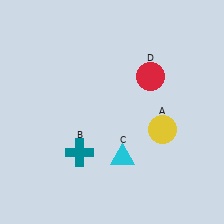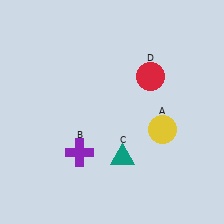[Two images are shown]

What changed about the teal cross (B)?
In Image 1, B is teal. In Image 2, it changed to purple.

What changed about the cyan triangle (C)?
In Image 1, C is cyan. In Image 2, it changed to teal.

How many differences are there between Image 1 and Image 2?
There are 2 differences between the two images.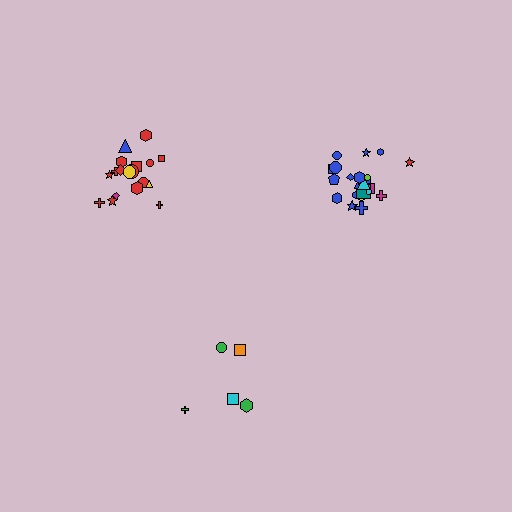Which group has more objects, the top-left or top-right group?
The top-right group.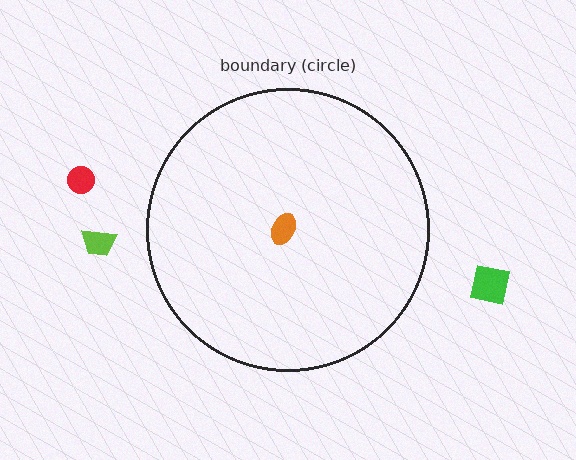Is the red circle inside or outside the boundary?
Outside.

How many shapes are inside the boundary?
1 inside, 3 outside.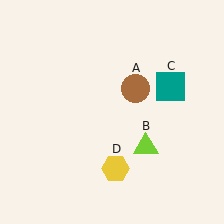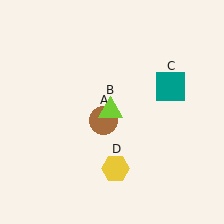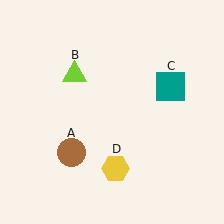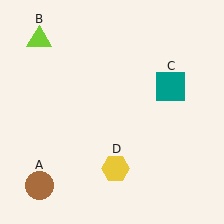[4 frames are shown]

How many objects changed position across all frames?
2 objects changed position: brown circle (object A), lime triangle (object B).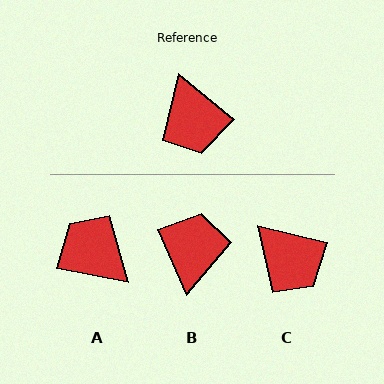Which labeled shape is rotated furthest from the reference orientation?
B, about 154 degrees away.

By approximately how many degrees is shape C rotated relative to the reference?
Approximately 26 degrees counter-clockwise.